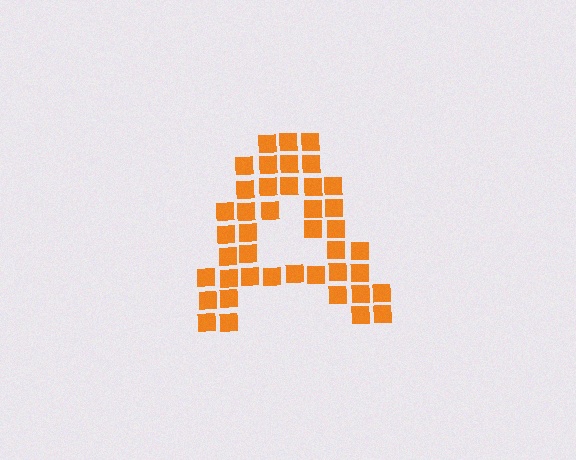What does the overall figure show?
The overall figure shows the letter A.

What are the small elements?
The small elements are squares.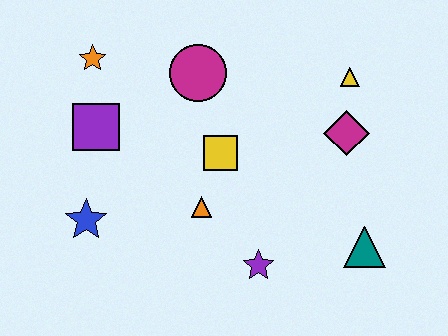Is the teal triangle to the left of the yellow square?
No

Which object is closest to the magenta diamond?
The yellow triangle is closest to the magenta diamond.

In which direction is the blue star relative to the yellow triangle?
The blue star is to the left of the yellow triangle.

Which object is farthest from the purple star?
The orange star is farthest from the purple star.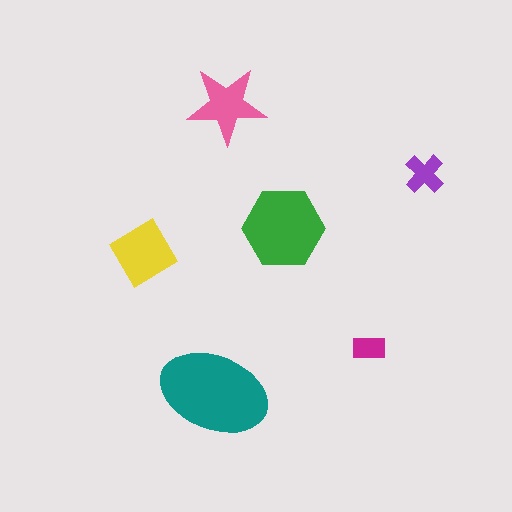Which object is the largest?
The teal ellipse.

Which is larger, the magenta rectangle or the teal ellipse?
The teal ellipse.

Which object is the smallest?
The magenta rectangle.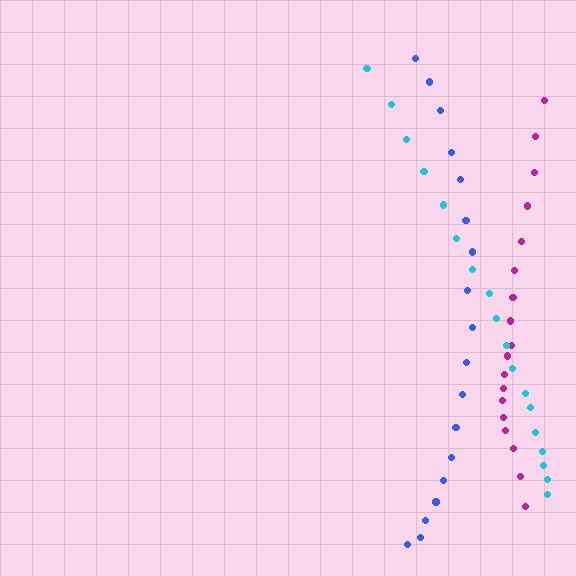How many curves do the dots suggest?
There are 3 distinct paths.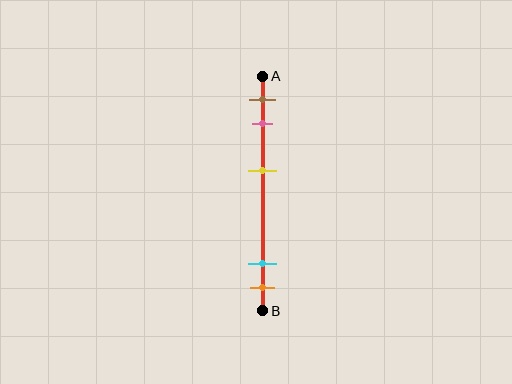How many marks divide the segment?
There are 5 marks dividing the segment.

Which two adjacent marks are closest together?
The cyan and orange marks are the closest adjacent pair.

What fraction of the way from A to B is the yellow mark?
The yellow mark is approximately 40% (0.4) of the way from A to B.